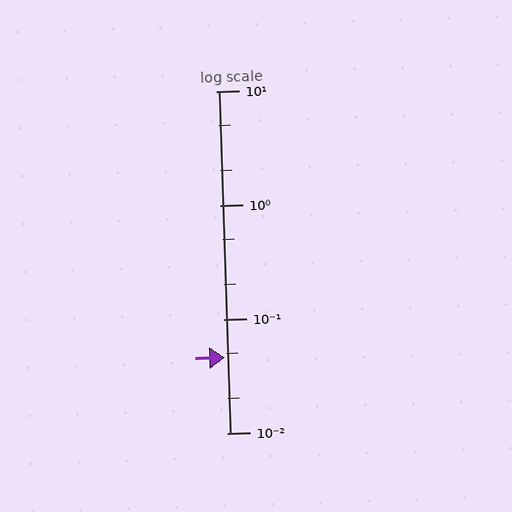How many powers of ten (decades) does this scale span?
The scale spans 3 decades, from 0.01 to 10.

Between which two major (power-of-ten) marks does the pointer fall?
The pointer is between 0.01 and 0.1.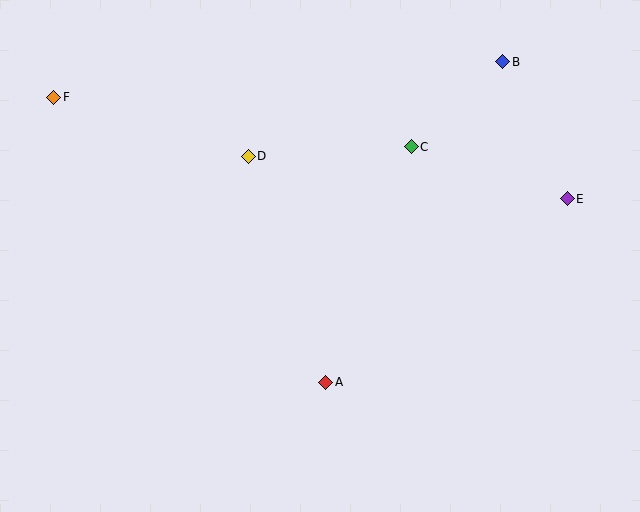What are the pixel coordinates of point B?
Point B is at (503, 62).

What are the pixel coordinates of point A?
Point A is at (326, 382).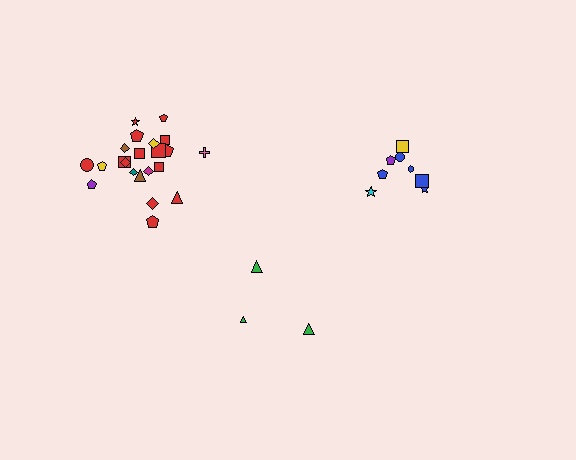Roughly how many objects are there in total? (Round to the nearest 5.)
Roughly 35 objects in total.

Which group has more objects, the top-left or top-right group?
The top-left group.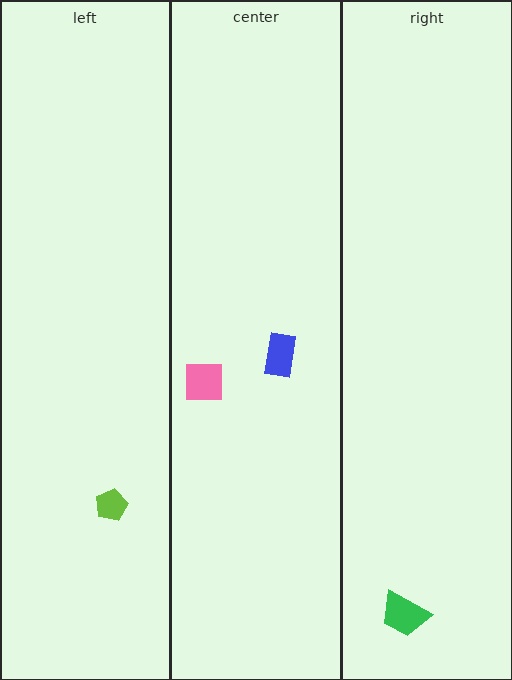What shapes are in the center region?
The pink square, the blue rectangle.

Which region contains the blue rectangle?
The center region.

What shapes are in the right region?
The green trapezoid.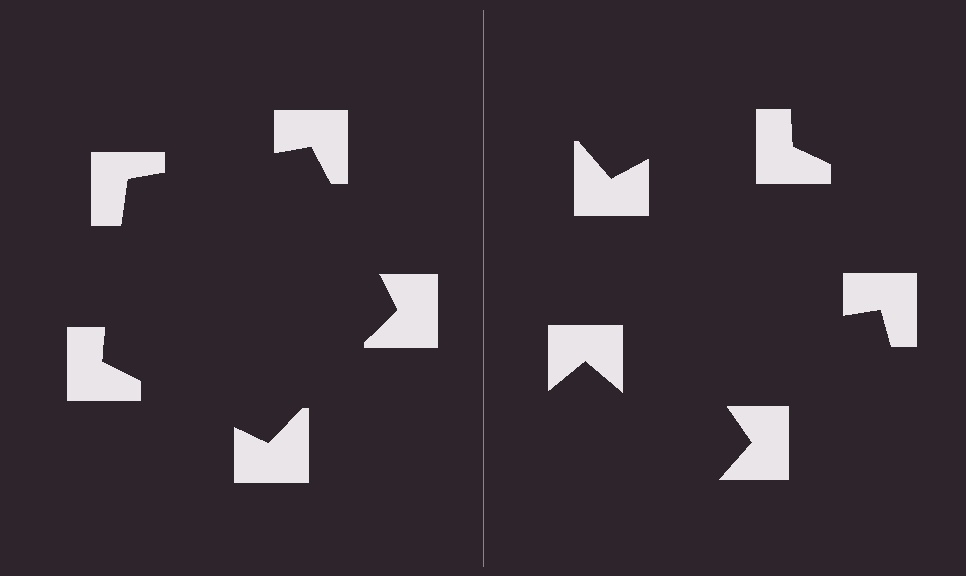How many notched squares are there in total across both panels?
10 — 5 on each side.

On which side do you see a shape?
An illusory pentagon appears on the left side. On the right side the wedge cuts are rotated, so no coherent shape forms.